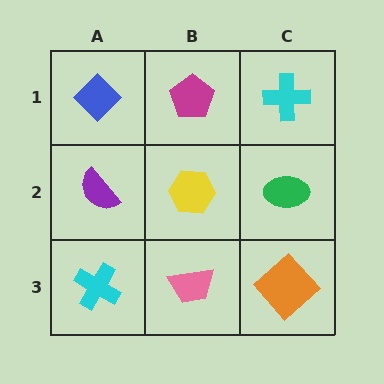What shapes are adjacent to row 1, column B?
A yellow hexagon (row 2, column B), a blue diamond (row 1, column A), a cyan cross (row 1, column C).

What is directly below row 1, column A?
A purple semicircle.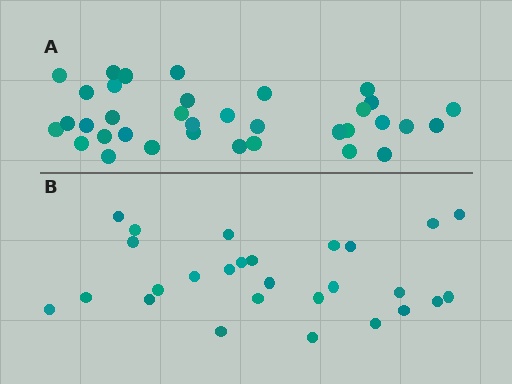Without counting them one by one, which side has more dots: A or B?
Region A (the top region) has more dots.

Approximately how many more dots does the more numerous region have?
Region A has roughly 8 or so more dots than region B.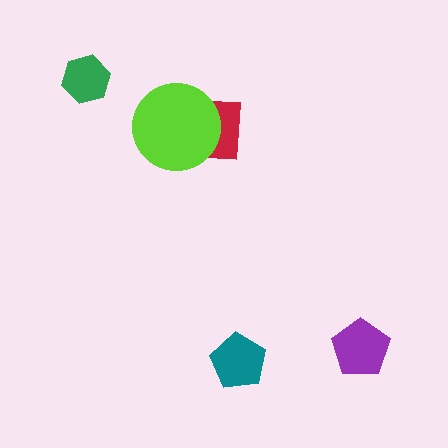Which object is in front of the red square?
The lime circle is in front of the red square.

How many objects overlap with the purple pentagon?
0 objects overlap with the purple pentagon.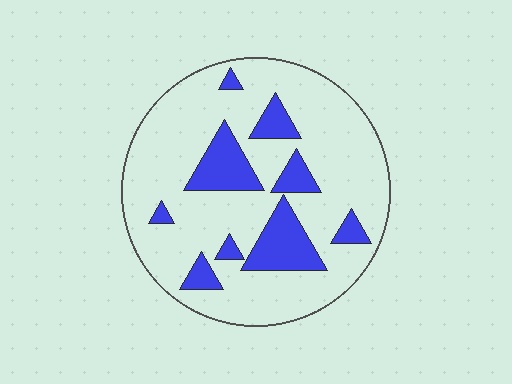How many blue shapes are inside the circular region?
9.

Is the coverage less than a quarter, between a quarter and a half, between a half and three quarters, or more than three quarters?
Less than a quarter.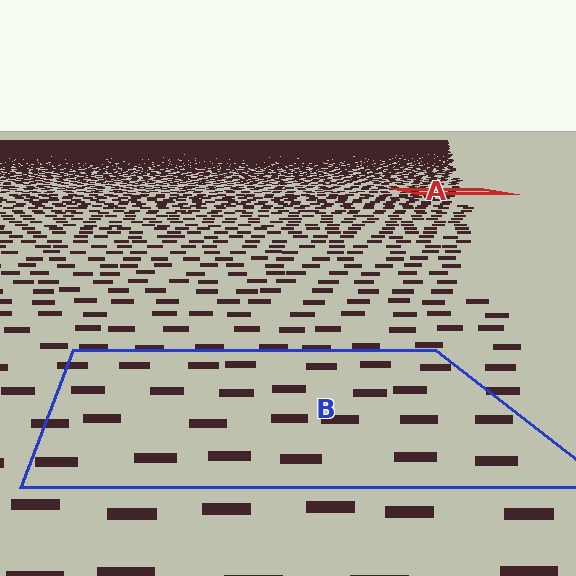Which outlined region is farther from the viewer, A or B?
Region A is farther from the viewer — the texture elements inside it appear smaller and more densely packed.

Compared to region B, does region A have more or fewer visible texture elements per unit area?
Region A has more texture elements per unit area — they are packed more densely because it is farther away.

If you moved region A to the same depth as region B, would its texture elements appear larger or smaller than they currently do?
They would appear larger. At a closer depth, the same texture elements are projected at a bigger on-screen size.